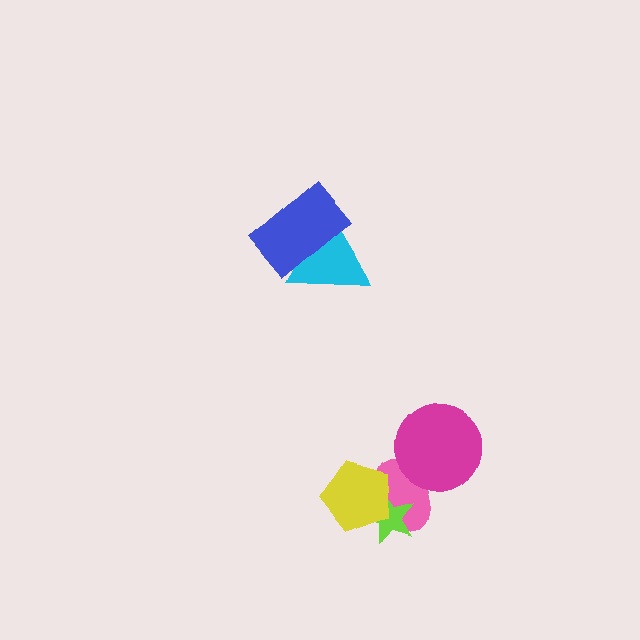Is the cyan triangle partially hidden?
Yes, it is partially covered by another shape.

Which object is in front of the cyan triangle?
The blue rectangle is in front of the cyan triangle.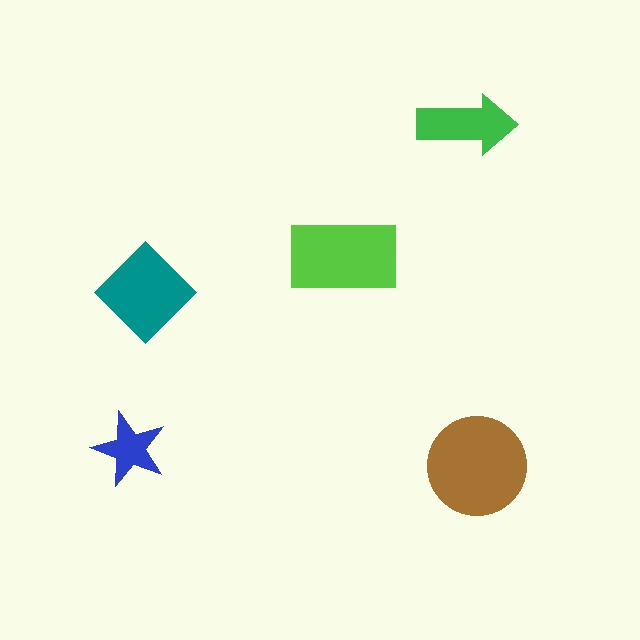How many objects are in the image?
There are 5 objects in the image.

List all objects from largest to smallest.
The brown circle, the lime rectangle, the teal diamond, the green arrow, the blue star.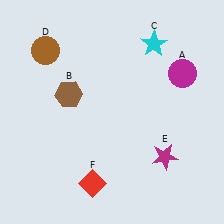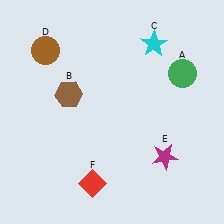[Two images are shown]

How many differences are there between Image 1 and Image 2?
There is 1 difference between the two images.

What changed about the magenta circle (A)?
In Image 1, A is magenta. In Image 2, it changed to green.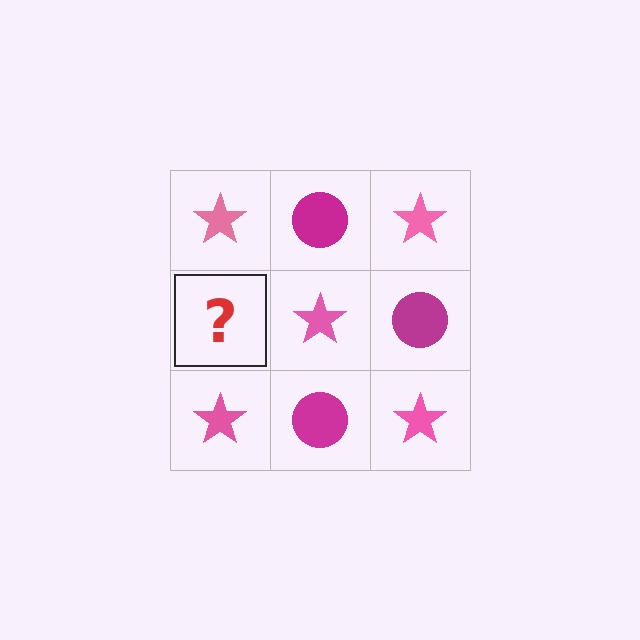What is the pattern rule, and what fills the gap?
The rule is that it alternates pink star and magenta circle in a checkerboard pattern. The gap should be filled with a magenta circle.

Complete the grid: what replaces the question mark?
The question mark should be replaced with a magenta circle.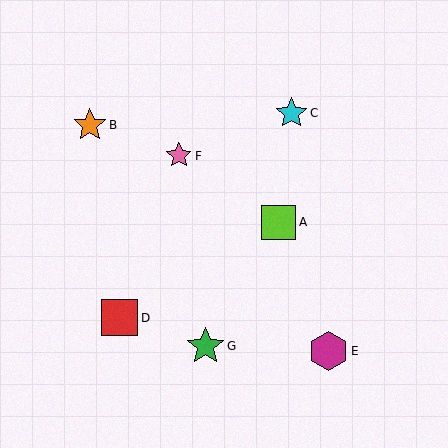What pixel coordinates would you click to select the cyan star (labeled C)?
Click at (292, 113) to select the cyan star C.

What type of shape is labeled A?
Shape A is a lime square.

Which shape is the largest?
The magenta hexagon (labeled E) is the largest.